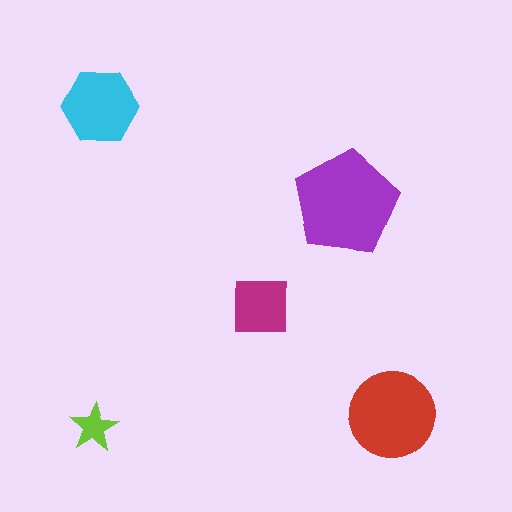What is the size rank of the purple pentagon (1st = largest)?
1st.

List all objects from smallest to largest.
The lime star, the magenta square, the cyan hexagon, the red circle, the purple pentagon.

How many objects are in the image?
There are 5 objects in the image.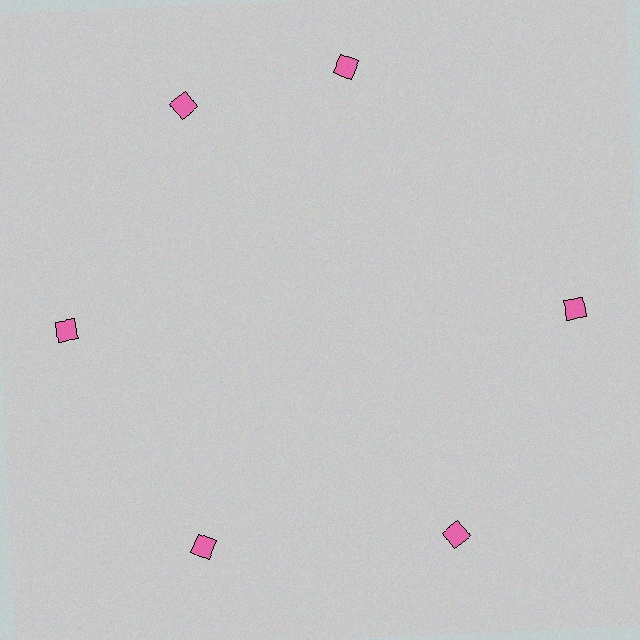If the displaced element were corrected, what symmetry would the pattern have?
It would have 6-fold rotational symmetry — the pattern would map onto itself every 60 degrees.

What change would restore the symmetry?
The symmetry would be restored by rotating it back into even spacing with its neighbors so that all 6 diamonds sit at equal angles and equal distance from the center.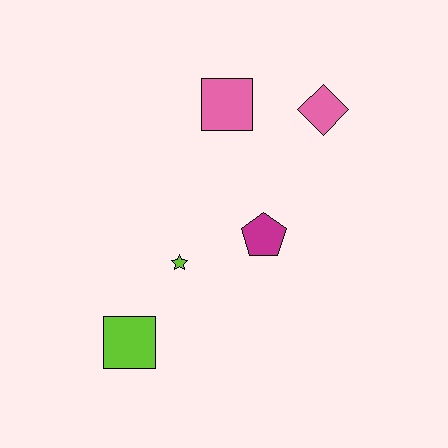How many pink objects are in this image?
There are 2 pink objects.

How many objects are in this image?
There are 5 objects.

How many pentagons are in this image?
There is 1 pentagon.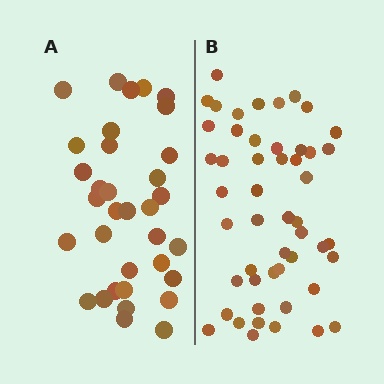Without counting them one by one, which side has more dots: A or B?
Region B (the right region) has more dots.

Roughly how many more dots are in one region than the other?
Region B has approximately 15 more dots than region A.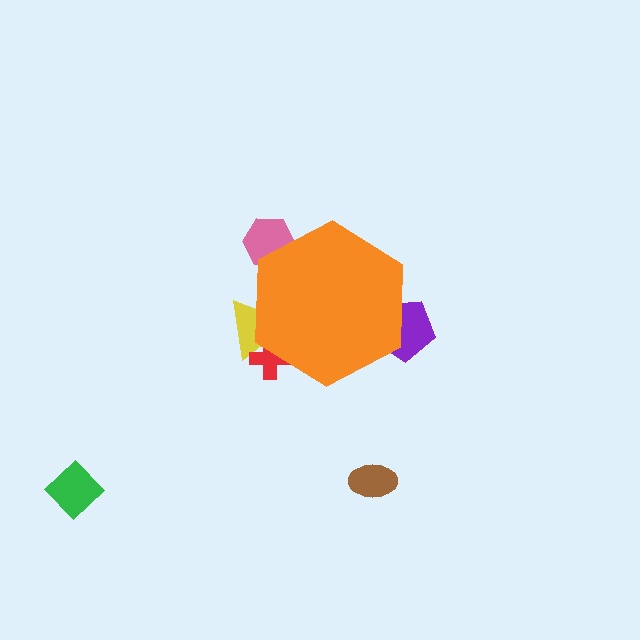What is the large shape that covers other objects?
An orange hexagon.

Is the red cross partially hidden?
Yes, the red cross is partially hidden behind the orange hexagon.